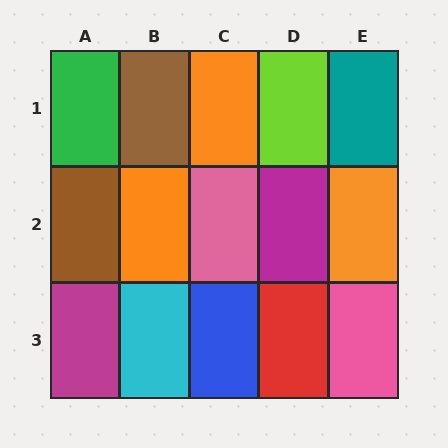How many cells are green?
1 cell is green.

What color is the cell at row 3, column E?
Pink.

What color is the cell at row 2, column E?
Orange.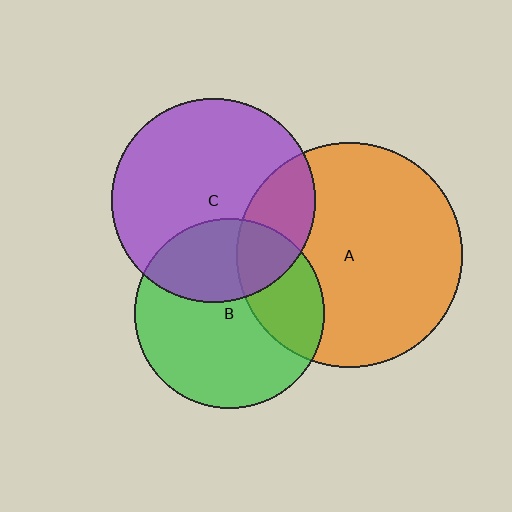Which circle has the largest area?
Circle A (orange).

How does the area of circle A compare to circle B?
Approximately 1.4 times.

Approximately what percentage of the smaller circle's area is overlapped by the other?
Approximately 30%.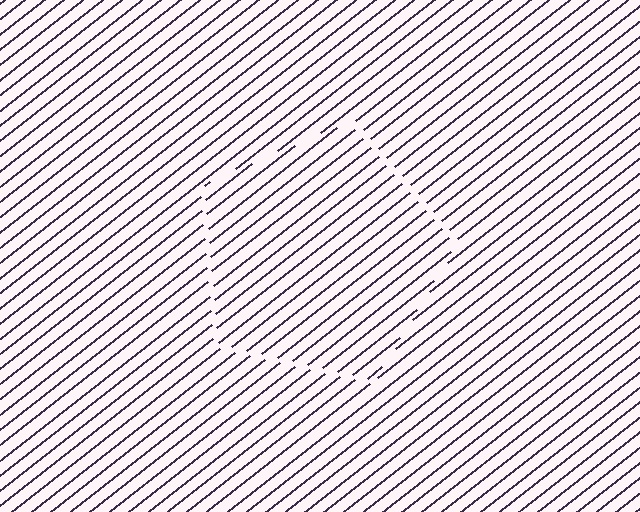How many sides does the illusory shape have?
5 sides — the line-ends trace a pentagon.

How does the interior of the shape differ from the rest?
The interior of the shape contains the same grating, shifted by half a period — the contour is defined by the phase discontinuity where line-ends from the inner and outer gratings abut.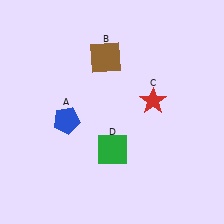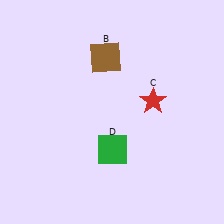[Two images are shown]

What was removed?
The blue pentagon (A) was removed in Image 2.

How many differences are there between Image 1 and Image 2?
There is 1 difference between the two images.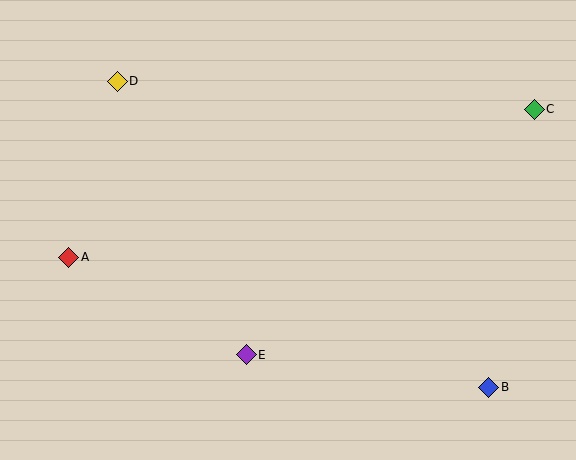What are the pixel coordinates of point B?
Point B is at (489, 387).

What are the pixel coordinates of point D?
Point D is at (117, 81).